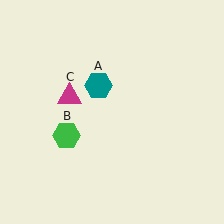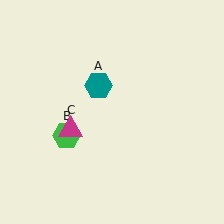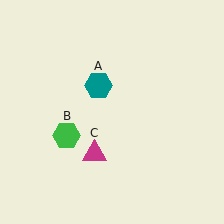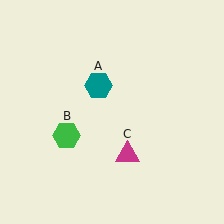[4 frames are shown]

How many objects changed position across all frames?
1 object changed position: magenta triangle (object C).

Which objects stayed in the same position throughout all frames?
Teal hexagon (object A) and green hexagon (object B) remained stationary.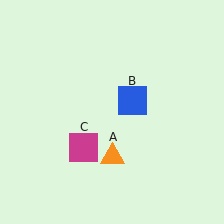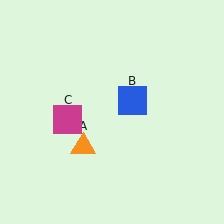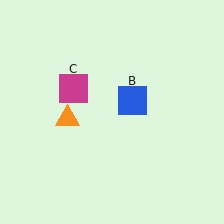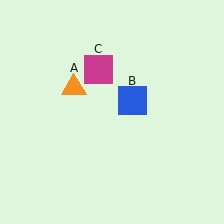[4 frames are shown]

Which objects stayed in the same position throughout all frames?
Blue square (object B) remained stationary.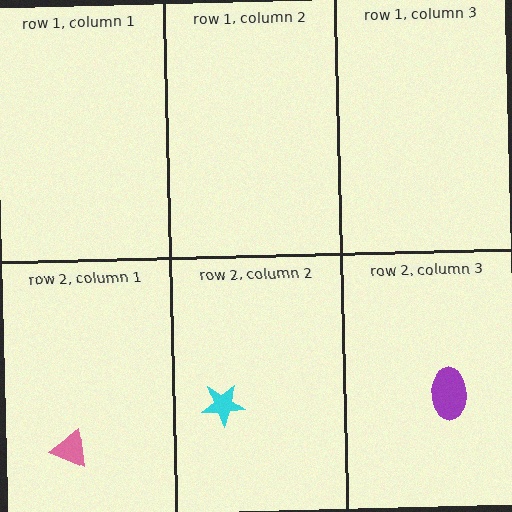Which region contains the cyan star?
The row 2, column 2 region.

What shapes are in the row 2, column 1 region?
The pink triangle.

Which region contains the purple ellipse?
The row 2, column 3 region.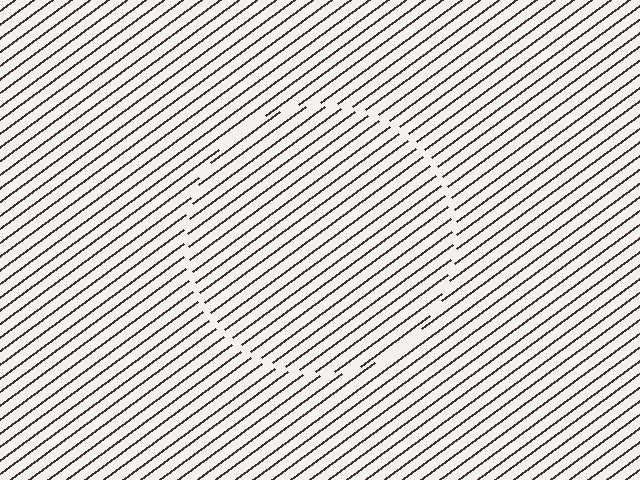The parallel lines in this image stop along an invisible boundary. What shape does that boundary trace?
An illusory circle. The interior of the shape contains the same grating, shifted by half a period — the contour is defined by the phase discontinuity where line-ends from the inner and outer gratings abut.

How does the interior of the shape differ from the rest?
The interior of the shape contains the same grating, shifted by half a period — the contour is defined by the phase discontinuity where line-ends from the inner and outer gratings abut.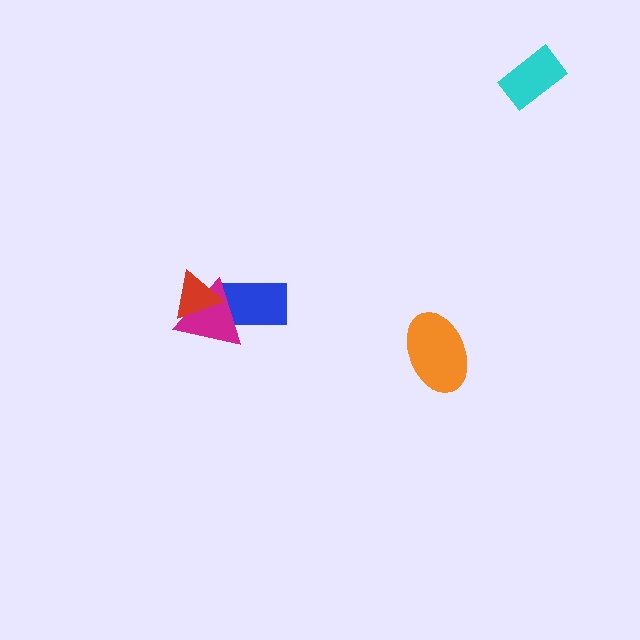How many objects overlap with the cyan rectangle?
0 objects overlap with the cyan rectangle.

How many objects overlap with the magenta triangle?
2 objects overlap with the magenta triangle.